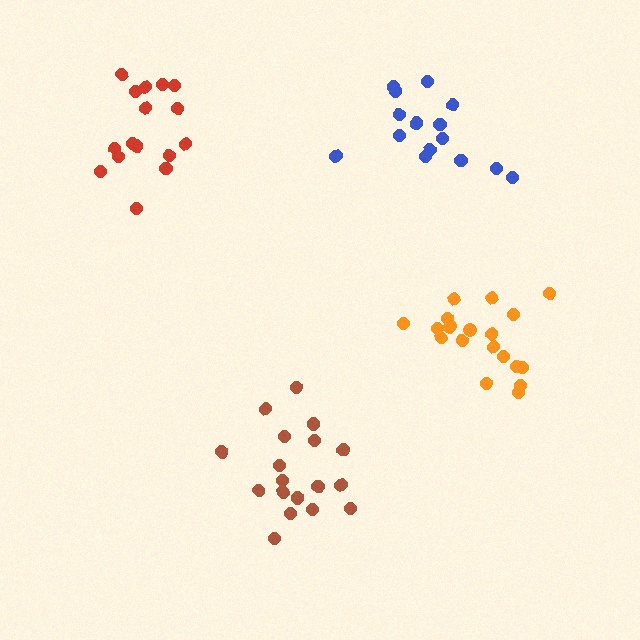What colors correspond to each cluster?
The clusters are colored: brown, red, blue, orange.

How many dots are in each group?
Group 1: 18 dots, Group 2: 16 dots, Group 3: 15 dots, Group 4: 19 dots (68 total).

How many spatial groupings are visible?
There are 4 spatial groupings.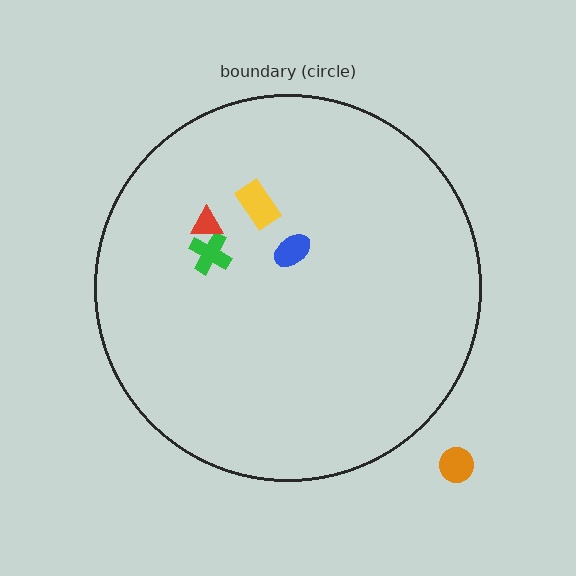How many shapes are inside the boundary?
4 inside, 1 outside.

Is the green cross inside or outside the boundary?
Inside.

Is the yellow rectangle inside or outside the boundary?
Inside.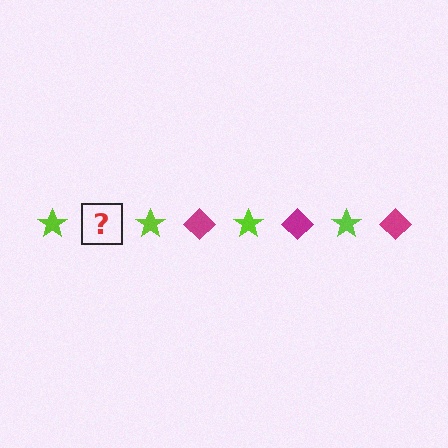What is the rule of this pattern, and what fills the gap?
The rule is that the pattern alternates between lime star and magenta diamond. The gap should be filled with a magenta diamond.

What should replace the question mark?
The question mark should be replaced with a magenta diamond.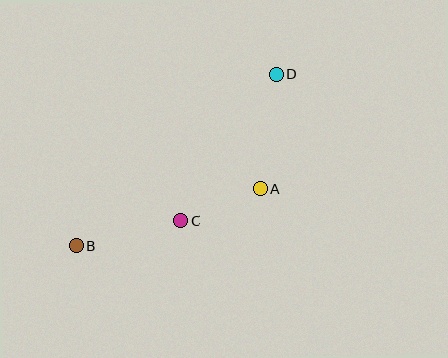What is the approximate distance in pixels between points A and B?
The distance between A and B is approximately 192 pixels.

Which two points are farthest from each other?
Points B and D are farthest from each other.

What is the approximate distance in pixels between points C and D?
The distance between C and D is approximately 175 pixels.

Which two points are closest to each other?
Points A and C are closest to each other.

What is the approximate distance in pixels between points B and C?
The distance between B and C is approximately 107 pixels.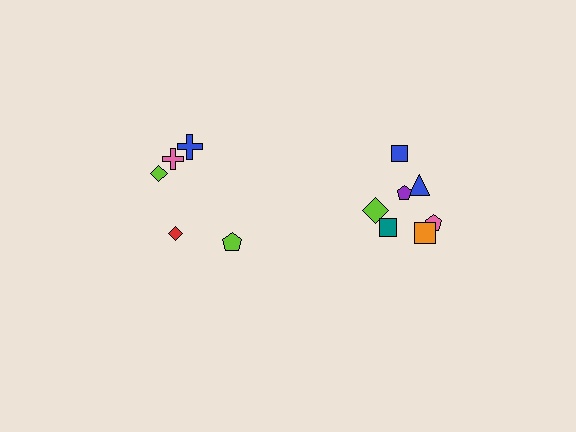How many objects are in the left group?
There are 5 objects.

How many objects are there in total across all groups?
There are 12 objects.